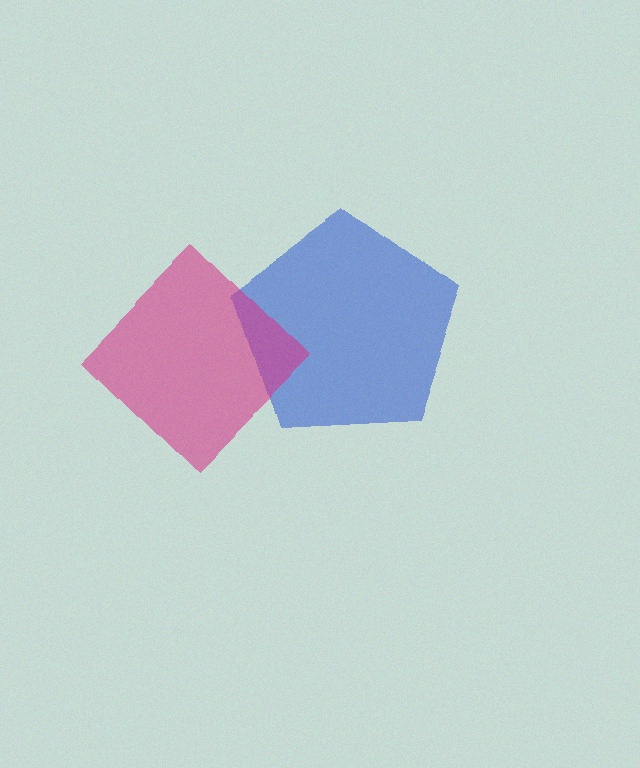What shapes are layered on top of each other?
The layered shapes are: a blue pentagon, a magenta diamond.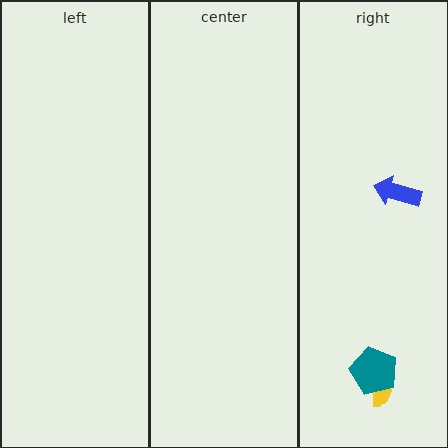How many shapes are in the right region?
3.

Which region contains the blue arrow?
The right region.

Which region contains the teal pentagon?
The right region.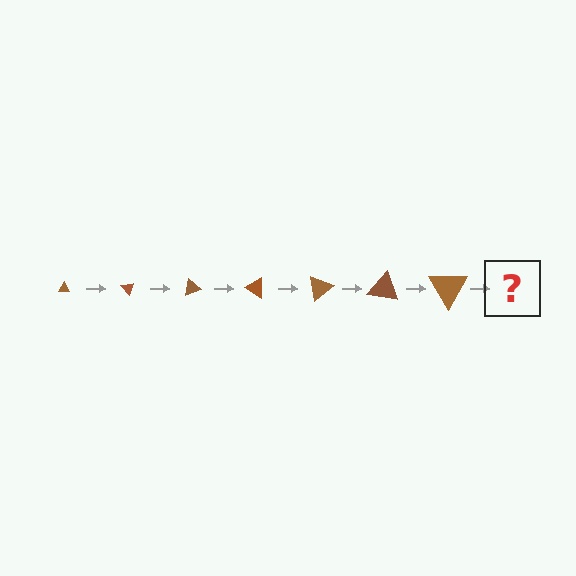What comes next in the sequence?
The next element should be a triangle, larger than the previous one and rotated 350 degrees from the start.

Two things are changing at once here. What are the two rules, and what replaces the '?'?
The two rules are that the triangle grows larger each step and it rotates 50 degrees each step. The '?' should be a triangle, larger than the previous one and rotated 350 degrees from the start.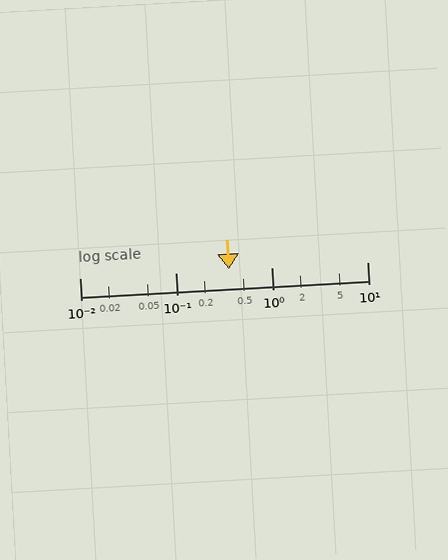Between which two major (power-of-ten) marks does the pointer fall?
The pointer is between 0.1 and 1.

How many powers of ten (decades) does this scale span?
The scale spans 3 decades, from 0.01 to 10.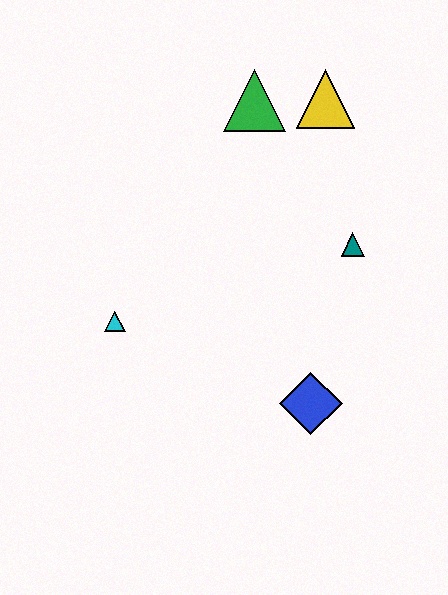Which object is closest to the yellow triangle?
The green triangle is closest to the yellow triangle.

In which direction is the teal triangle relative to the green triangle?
The teal triangle is below the green triangle.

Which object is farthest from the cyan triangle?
The yellow triangle is farthest from the cyan triangle.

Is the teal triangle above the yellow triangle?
No